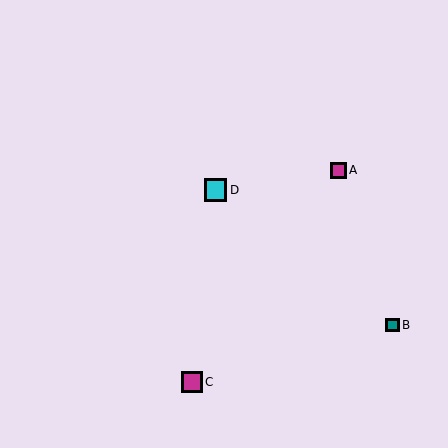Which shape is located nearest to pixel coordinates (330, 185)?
The magenta square (labeled A) at (338, 170) is nearest to that location.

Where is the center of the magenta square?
The center of the magenta square is at (192, 382).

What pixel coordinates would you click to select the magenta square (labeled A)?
Click at (338, 170) to select the magenta square A.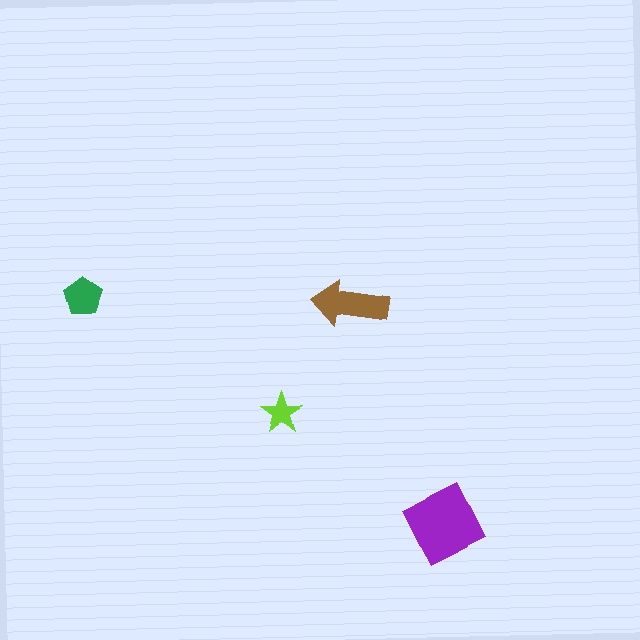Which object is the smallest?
The lime star.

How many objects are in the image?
There are 4 objects in the image.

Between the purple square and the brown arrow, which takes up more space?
The purple square.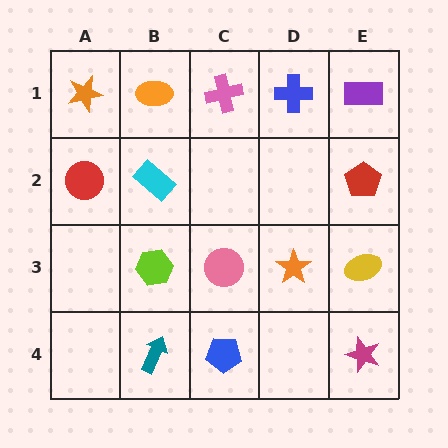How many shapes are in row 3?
4 shapes.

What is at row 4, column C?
A blue pentagon.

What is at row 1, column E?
A purple rectangle.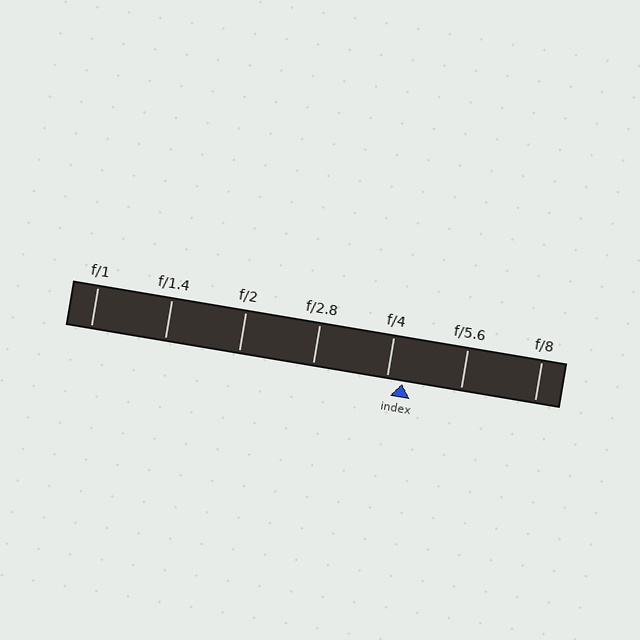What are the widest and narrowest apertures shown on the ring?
The widest aperture shown is f/1 and the narrowest is f/8.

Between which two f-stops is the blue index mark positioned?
The index mark is between f/4 and f/5.6.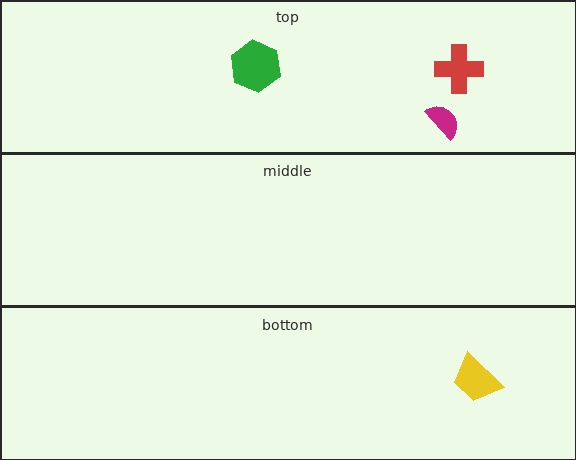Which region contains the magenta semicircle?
The top region.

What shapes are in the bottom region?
The yellow trapezoid.